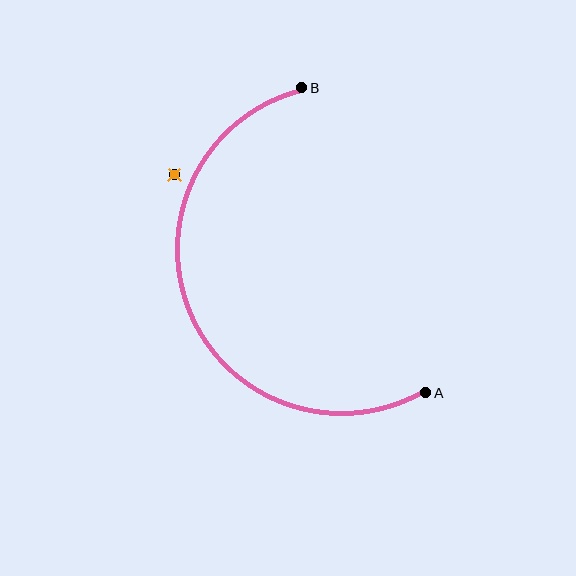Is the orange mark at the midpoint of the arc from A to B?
No — the orange mark does not lie on the arc at all. It sits slightly outside the curve.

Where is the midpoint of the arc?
The arc midpoint is the point on the curve farthest from the straight line joining A and B. It sits to the left of that line.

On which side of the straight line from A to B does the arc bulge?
The arc bulges to the left of the straight line connecting A and B.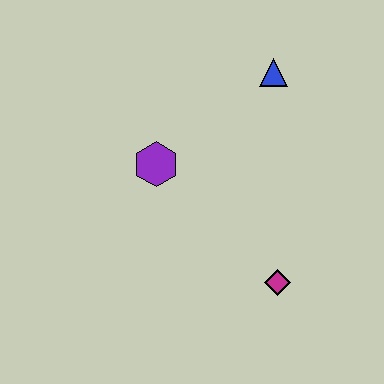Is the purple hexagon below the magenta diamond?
No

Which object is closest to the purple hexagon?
The blue triangle is closest to the purple hexagon.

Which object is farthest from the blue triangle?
The magenta diamond is farthest from the blue triangle.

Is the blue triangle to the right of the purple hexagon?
Yes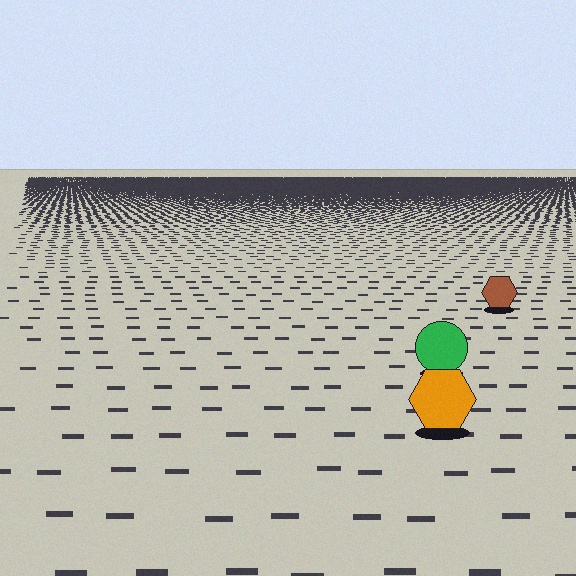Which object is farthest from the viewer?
The brown hexagon is farthest from the viewer. It appears smaller and the ground texture around it is denser.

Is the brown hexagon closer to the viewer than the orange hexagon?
No. The orange hexagon is closer — you can tell from the texture gradient: the ground texture is coarser near it.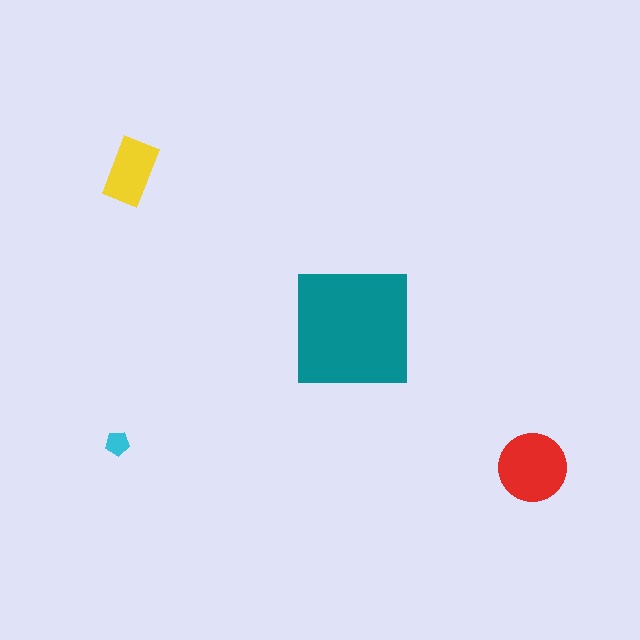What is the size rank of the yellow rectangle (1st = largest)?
3rd.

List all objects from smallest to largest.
The cyan pentagon, the yellow rectangle, the red circle, the teal square.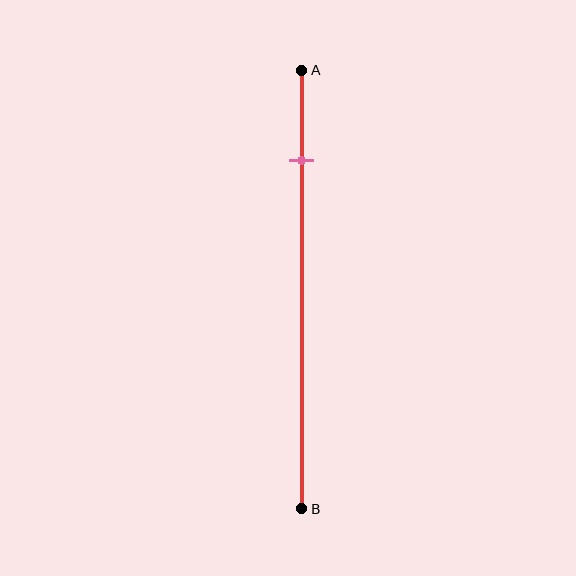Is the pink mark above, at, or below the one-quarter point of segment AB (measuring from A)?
The pink mark is above the one-quarter point of segment AB.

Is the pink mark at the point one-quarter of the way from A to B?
No, the mark is at about 20% from A, not at the 25% one-quarter point.